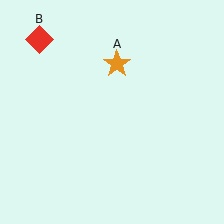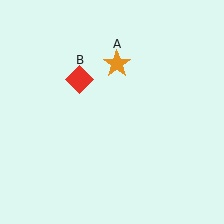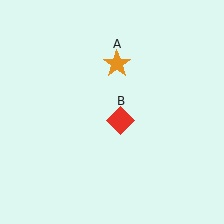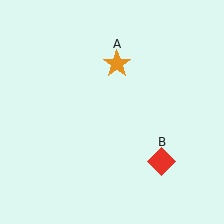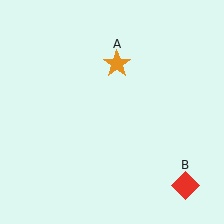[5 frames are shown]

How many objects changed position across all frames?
1 object changed position: red diamond (object B).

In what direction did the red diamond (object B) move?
The red diamond (object B) moved down and to the right.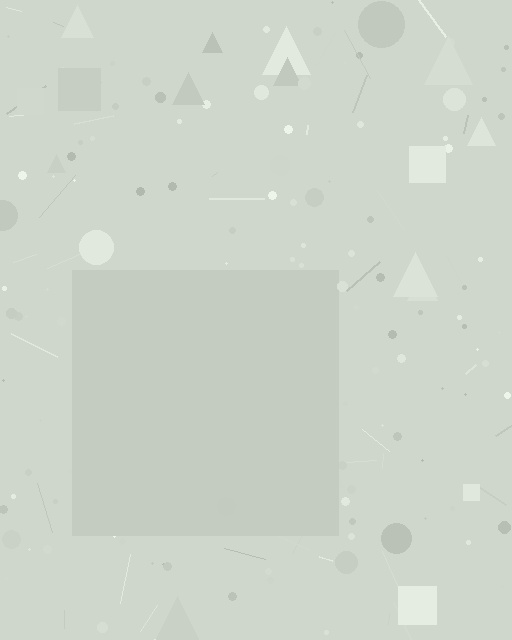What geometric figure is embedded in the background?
A square is embedded in the background.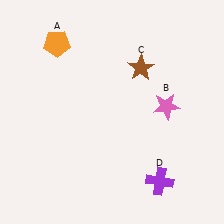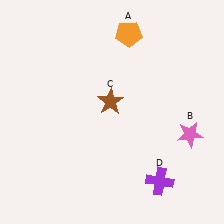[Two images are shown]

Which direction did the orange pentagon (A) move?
The orange pentagon (A) moved right.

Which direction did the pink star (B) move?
The pink star (B) moved down.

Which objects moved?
The objects that moved are: the orange pentagon (A), the pink star (B), the brown star (C).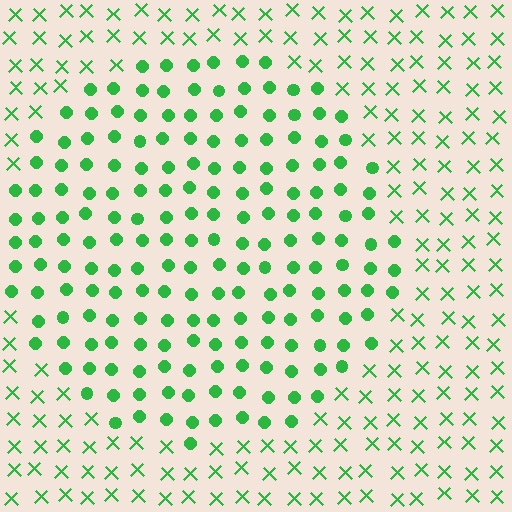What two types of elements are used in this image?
The image uses circles inside the circle region and X marks outside it.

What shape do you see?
I see a circle.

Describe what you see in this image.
The image is filled with small green elements arranged in a uniform grid. A circle-shaped region contains circles, while the surrounding area contains X marks. The boundary is defined purely by the change in element shape.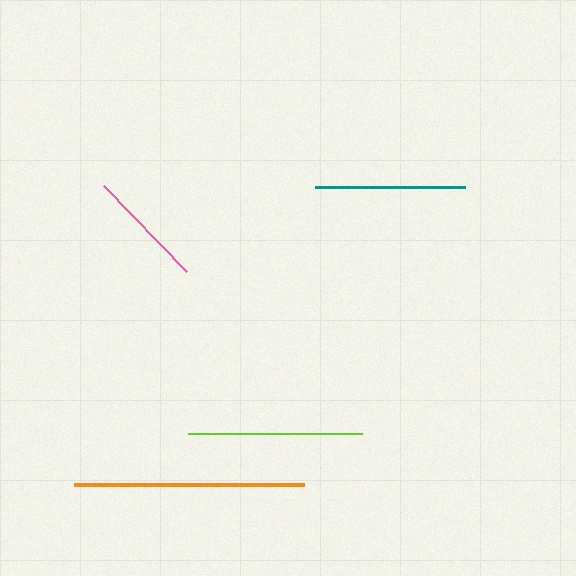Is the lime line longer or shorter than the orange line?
The orange line is longer than the lime line.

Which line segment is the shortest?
The pink line is the shortest at approximately 119 pixels.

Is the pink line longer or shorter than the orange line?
The orange line is longer than the pink line.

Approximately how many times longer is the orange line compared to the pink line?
The orange line is approximately 1.9 times the length of the pink line.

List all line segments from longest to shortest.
From longest to shortest: orange, lime, teal, pink.